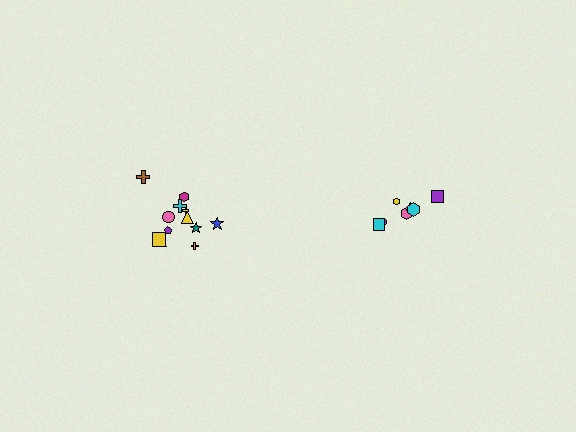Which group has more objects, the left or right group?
The left group.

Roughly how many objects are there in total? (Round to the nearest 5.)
Roughly 20 objects in total.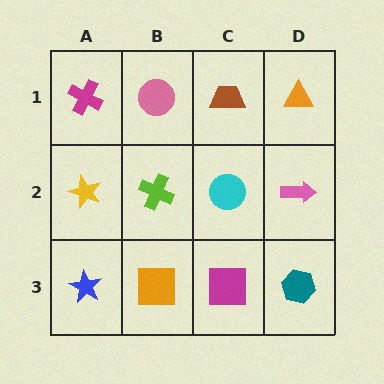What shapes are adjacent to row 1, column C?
A cyan circle (row 2, column C), a pink circle (row 1, column B), an orange triangle (row 1, column D).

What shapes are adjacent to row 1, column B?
A lime cross (row 2, column B), a magenta cross (row 1, column A), a brown trapezoid (row 1, column C).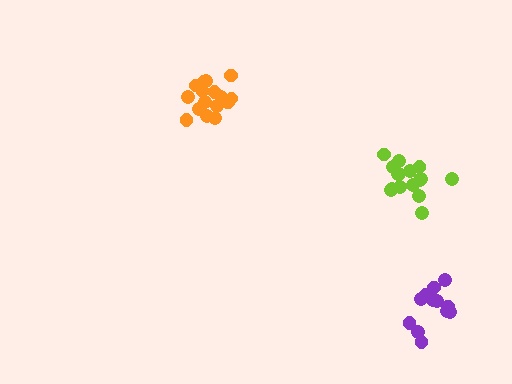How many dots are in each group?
Group 1: 13 dots, Group 2: 16 dots, Group 3: 16 dots (45 total).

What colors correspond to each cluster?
The clusters are colored: purple, lime, orange.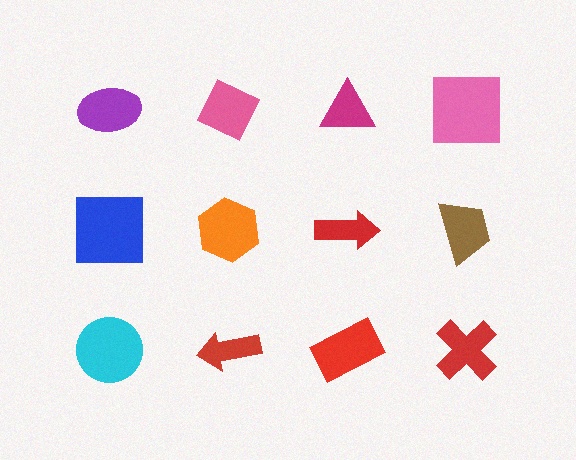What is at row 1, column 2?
A pink diamond.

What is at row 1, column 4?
A pink square.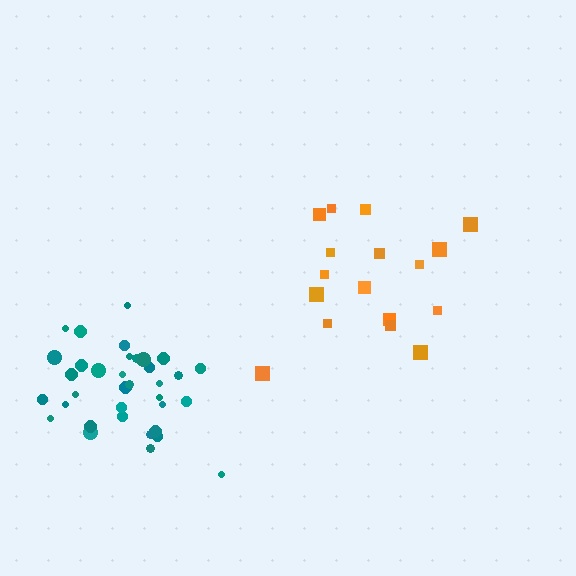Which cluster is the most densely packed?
Teal.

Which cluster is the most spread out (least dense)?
Orange.